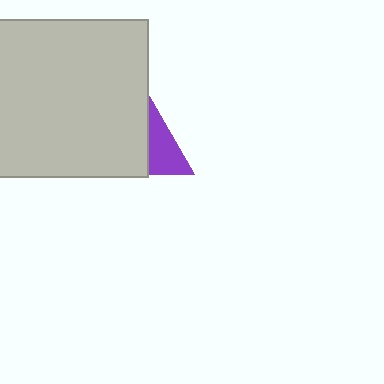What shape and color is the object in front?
The object in front is a light gray square.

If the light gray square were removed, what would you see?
You would see the complete purple triangle.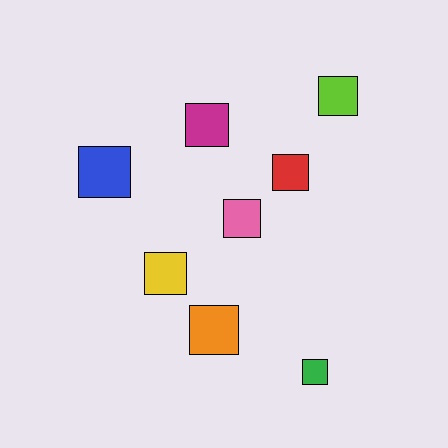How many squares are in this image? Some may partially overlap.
There are 8 squares.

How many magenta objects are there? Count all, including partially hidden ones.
There is 1 magenta object.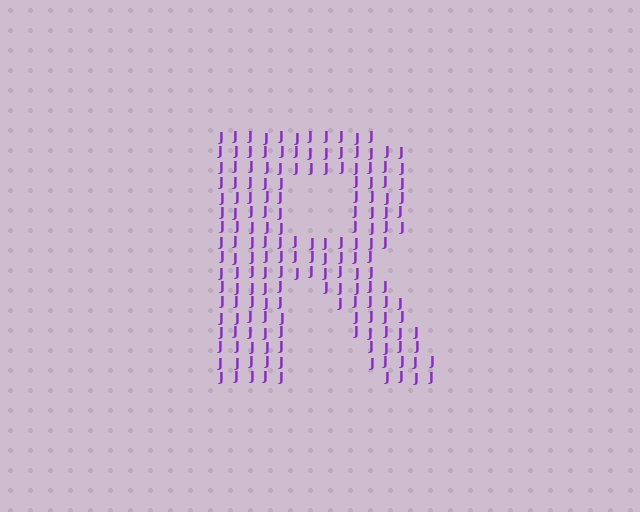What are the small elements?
The small elements are letter J's.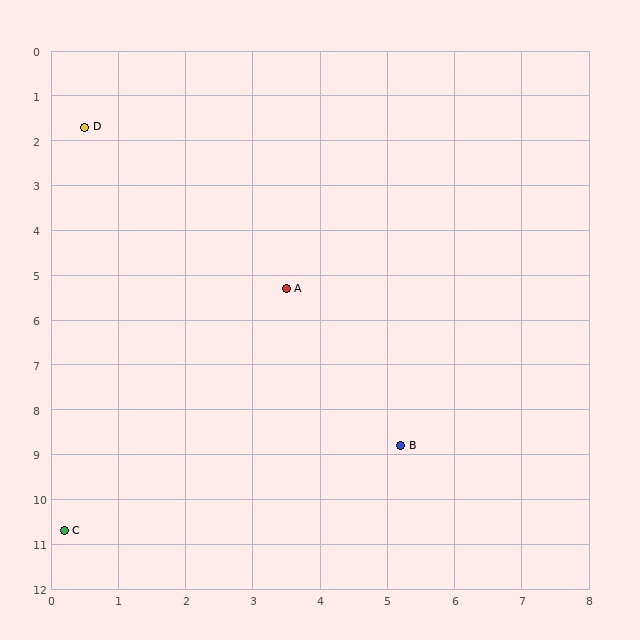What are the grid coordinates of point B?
Point B is at approximately (5.2, 8.8).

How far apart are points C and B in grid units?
Points C and B are about 5.3 grid units apart.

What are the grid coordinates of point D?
Point D is at approximately (0.5, 1.7).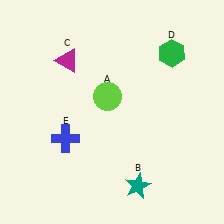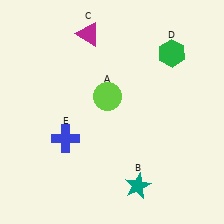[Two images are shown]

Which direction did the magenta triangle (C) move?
The magenta triangle (C) moved up.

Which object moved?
The magenta triangle (C) moved up.